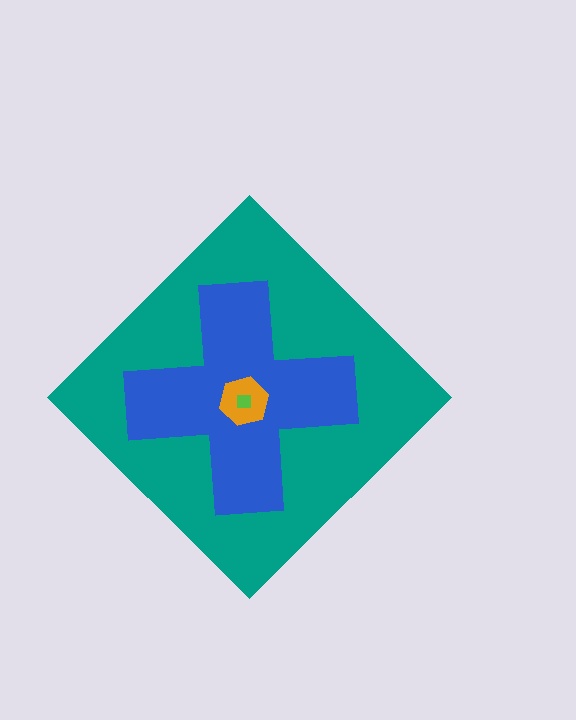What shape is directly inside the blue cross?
The orange hexagon.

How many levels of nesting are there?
4.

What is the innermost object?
The lime square.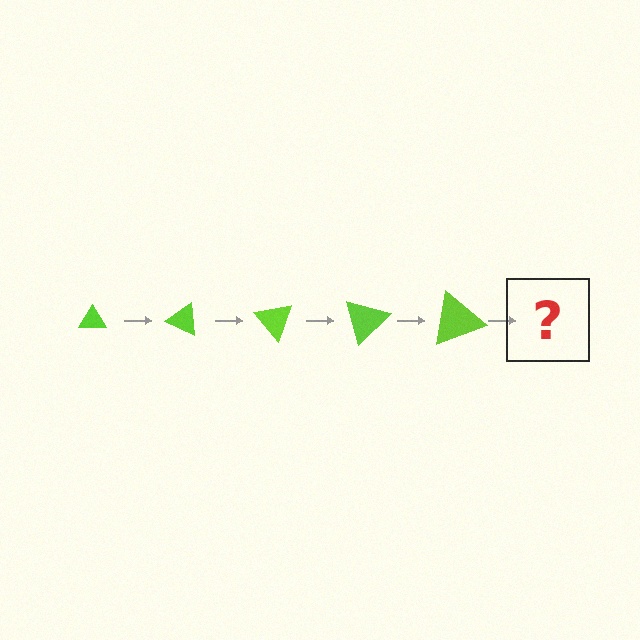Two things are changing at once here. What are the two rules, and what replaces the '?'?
The two rules are that the triangle grows larger each step and it rotates 25 degrees each step. The '?' should be a triangle, larger than the previous one and rotated 125 degrees from the start.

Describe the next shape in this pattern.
It should be a triangle, larger than the previous one and rotated 125 degrees from the start.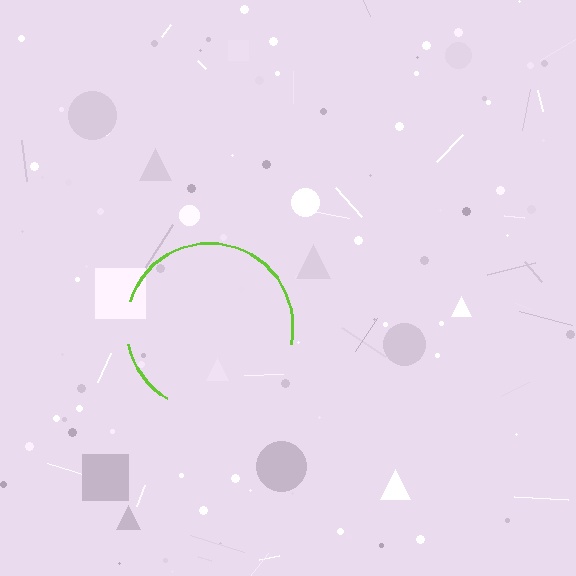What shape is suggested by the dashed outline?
The dashed outline suggests a circle.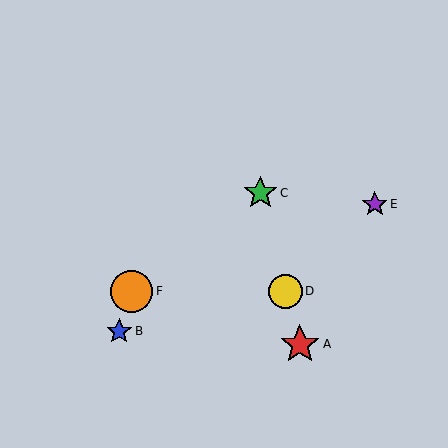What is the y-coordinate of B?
Object B is at y≈331.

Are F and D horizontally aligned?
Yes, both are at y≈291.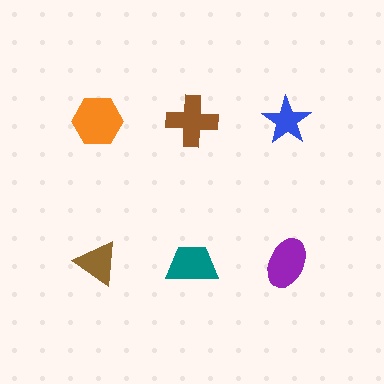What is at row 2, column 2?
A teal trapezoid.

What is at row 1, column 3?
A blue star.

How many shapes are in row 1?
3 shapes.